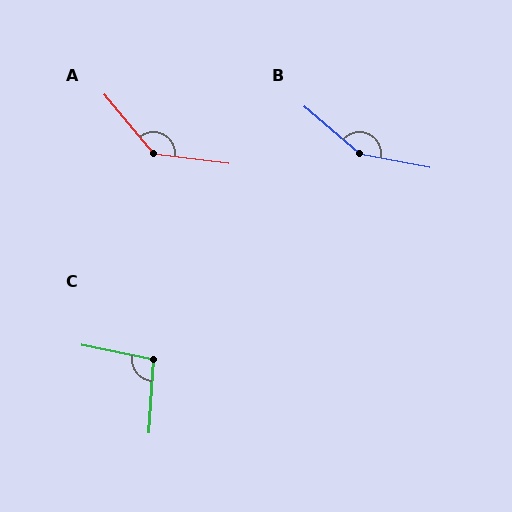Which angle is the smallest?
C, at approximately 97 degrees.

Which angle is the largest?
B, at approximately 150 degrees.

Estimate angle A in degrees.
Approximately 137 degrees.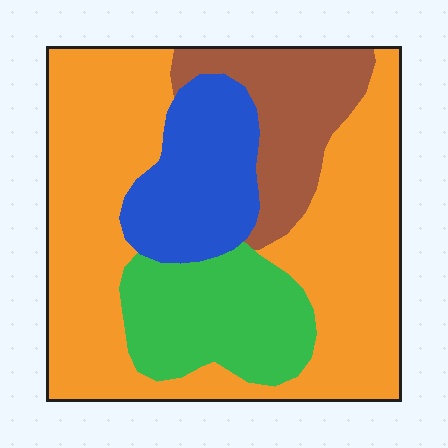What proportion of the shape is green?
Green covers 17% of the shape.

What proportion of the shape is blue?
Blue covers roughly 15% of the shape.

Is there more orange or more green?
Orange.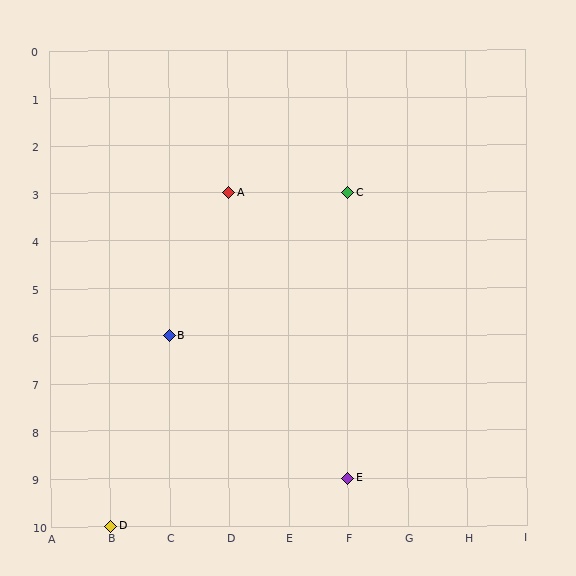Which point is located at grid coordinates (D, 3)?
Point A is at (D, 3).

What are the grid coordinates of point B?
Point B is at grid coordinates (C, 6).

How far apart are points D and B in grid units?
Points D and B are 1 column and 4 rows apart (about 4.1 grid units diagonally).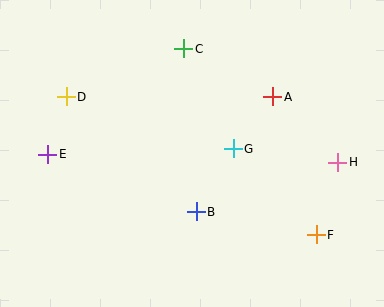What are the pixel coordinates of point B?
Point B is at (196, 212).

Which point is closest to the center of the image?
Point G at (233, 149) is closest to the center.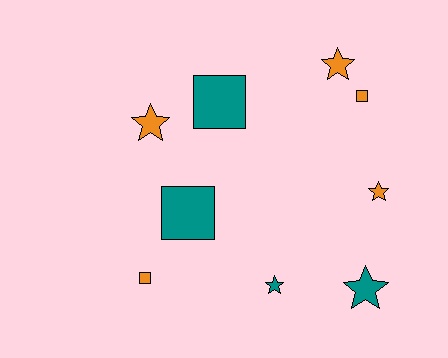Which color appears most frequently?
Orange, with 5 objects.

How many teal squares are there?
There are 2 teal squares.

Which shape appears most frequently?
Star, with 5 objects.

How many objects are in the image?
There are 9 objects.